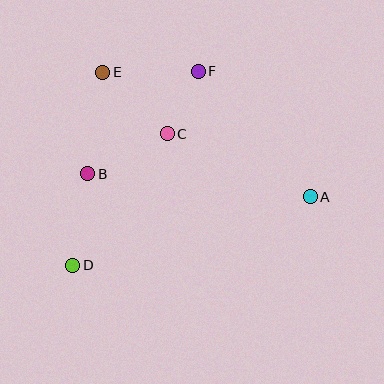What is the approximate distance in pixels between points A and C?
The distance between A and C is approximately 156 pixels.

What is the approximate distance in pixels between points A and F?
The distance between A and F is approximately 168 pixels.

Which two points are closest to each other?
Points C and F are closest to each other.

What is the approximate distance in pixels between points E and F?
The distance between E and F is approximately 95 pixels.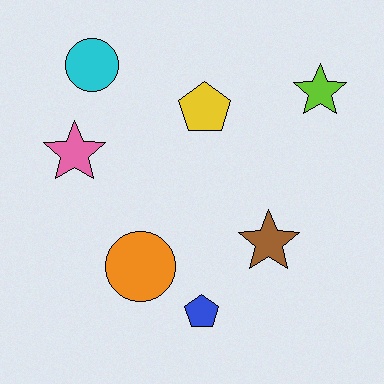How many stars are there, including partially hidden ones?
There are 3 stars.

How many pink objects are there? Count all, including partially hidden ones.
There is 1 pink object.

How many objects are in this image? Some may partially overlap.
There are 7 objects.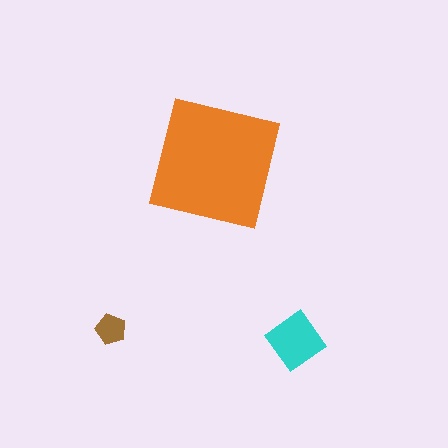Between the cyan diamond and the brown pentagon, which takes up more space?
The cyan diamond.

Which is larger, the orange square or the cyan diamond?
The orange square.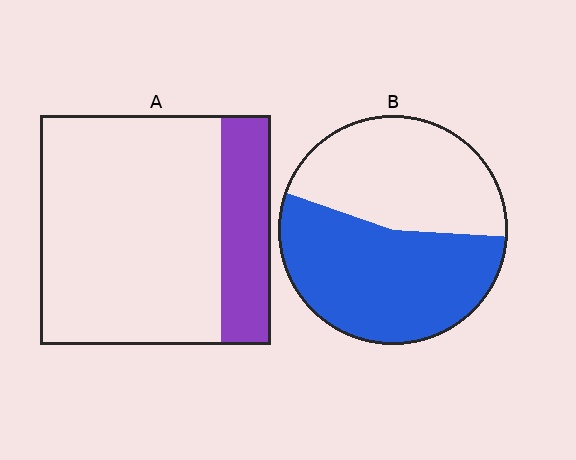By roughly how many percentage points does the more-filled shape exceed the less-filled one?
By roughly 35 percentage points (B over A).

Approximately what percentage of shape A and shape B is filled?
A is approximately 20% and B is approximately 55%.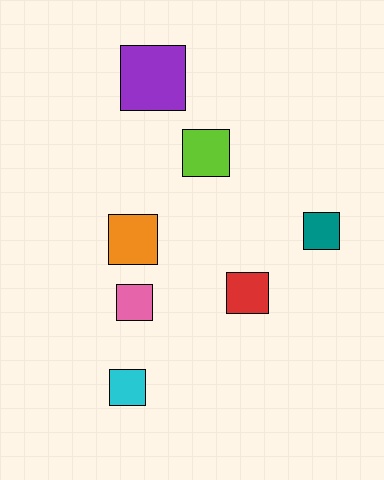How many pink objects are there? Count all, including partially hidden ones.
There is 1 pink object.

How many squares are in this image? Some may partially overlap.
There are 7 squares.